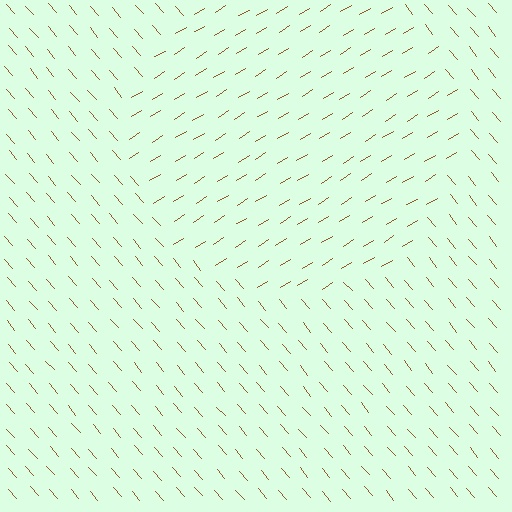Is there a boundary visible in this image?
Yes, there is a texture boundary formed by a change in line orientation.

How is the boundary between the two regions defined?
The boundary is defined purely by a change in line orientation (approximately 81 degrees difference). All lines are the same color and thickness.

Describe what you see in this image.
The image is filled with small brown line segments. A circle region in the image has lines oriented differently from the surrounding lines, creating a visible texture boundary.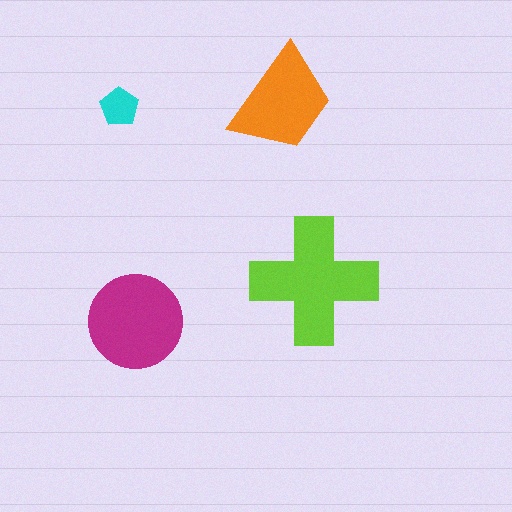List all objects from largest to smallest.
The lime cross, the magenta circle, the orange trapezoid, the cyan pentagon.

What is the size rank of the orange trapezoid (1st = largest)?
3rd.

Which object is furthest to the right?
The lime cross is rightmost.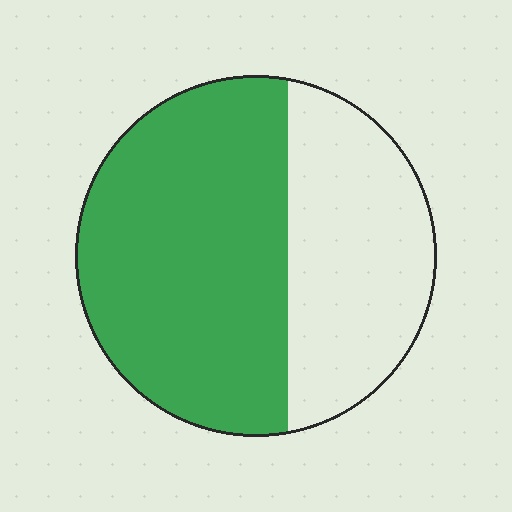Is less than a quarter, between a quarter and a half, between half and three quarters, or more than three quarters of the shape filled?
Between half and three quarters.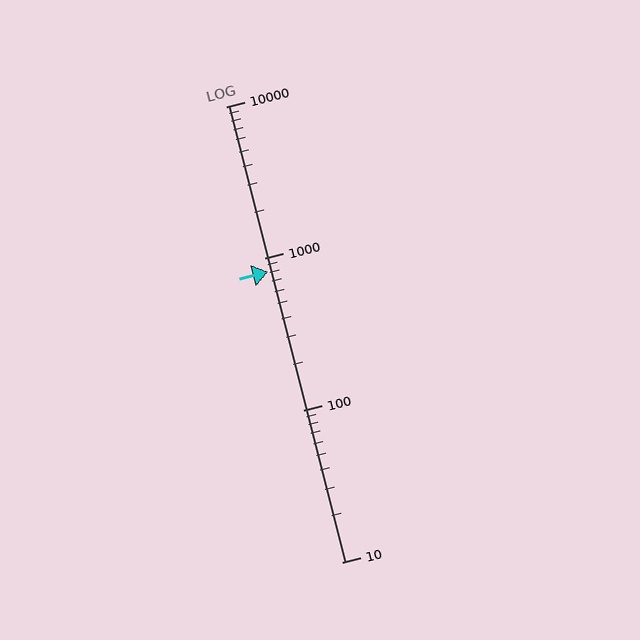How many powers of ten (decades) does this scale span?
The scale spans 3 decades, from 10 to 10000.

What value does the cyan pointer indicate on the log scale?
The pointer indicates approximately 820.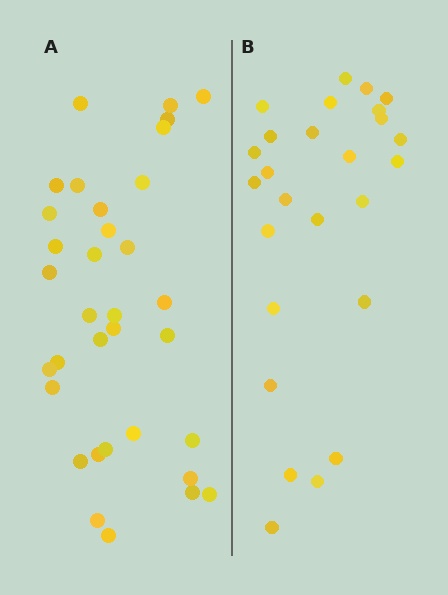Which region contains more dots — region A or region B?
Region A (the left region) has more dots.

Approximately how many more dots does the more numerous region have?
Region A has roughly 8 or so more dots than region B.